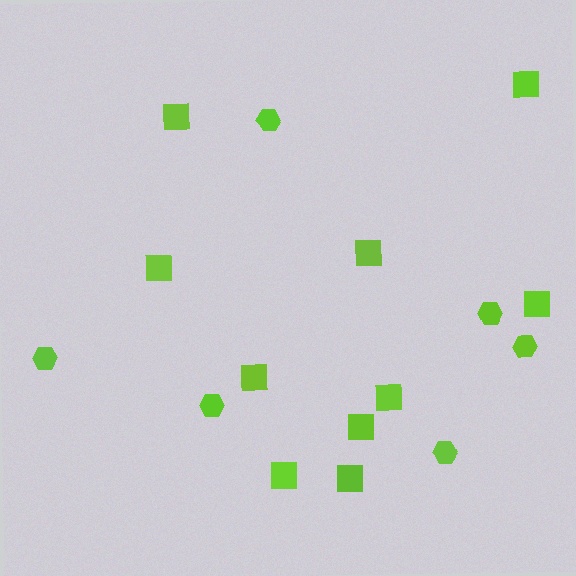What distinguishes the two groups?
There are 2 groups: one group of hexagons (6) and one group of squares (10).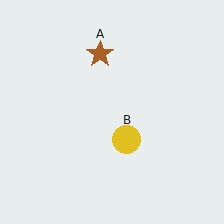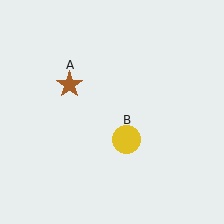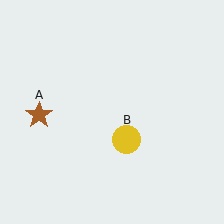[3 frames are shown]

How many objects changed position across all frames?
1 object changed position: brown star (object A).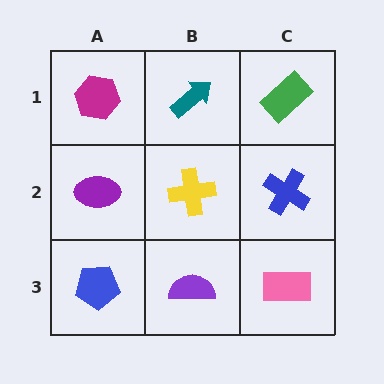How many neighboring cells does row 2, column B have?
4.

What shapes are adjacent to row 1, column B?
A yellow cross (row 2, column B), a magenta hexagon (row 1, column A), a green rectangle (row 1, column C).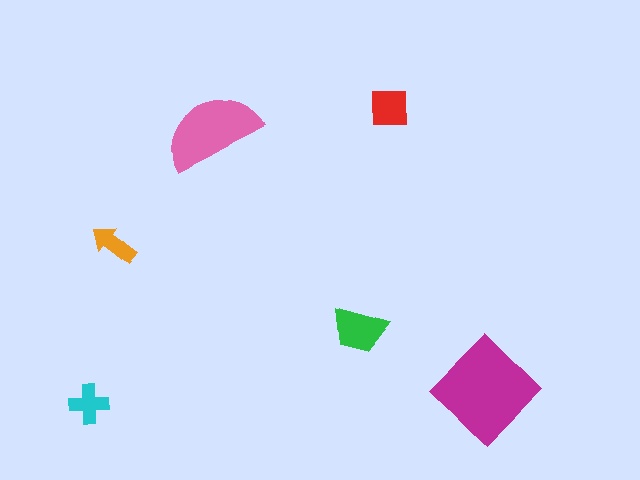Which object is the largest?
The magenta diamond.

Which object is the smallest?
The orange arrow.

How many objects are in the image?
There are 6 objects in the image.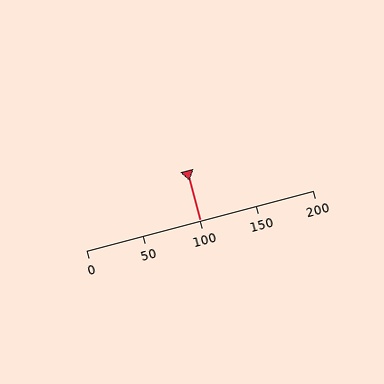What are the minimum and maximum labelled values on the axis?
The axis runs from 0 to 200.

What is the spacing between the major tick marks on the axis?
The major ticks are spaced 50 apart.